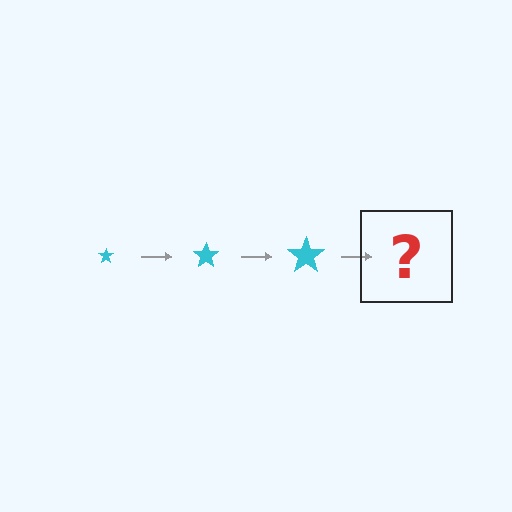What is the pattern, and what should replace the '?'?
The pattern is that the star gets progressively larger each step. The '?' should be a cyan star, larger than the previous one.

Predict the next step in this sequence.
The next step is a cyan star, larger than the previous one.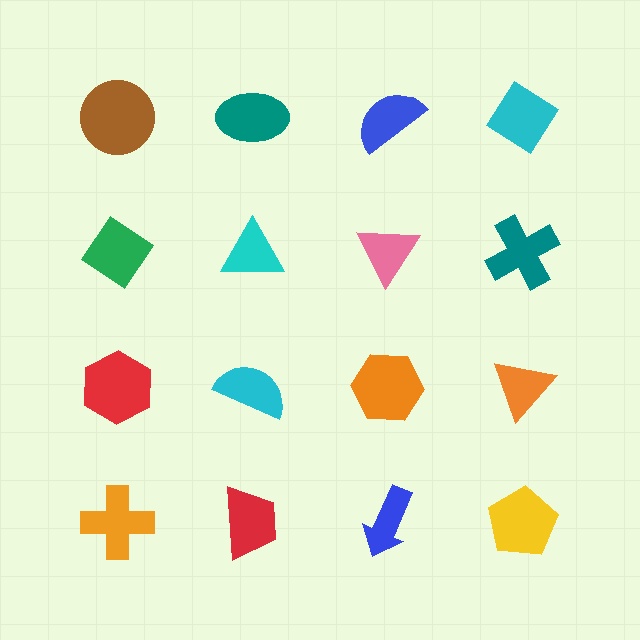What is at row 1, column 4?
A cyan diamond.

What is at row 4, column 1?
An orange cross.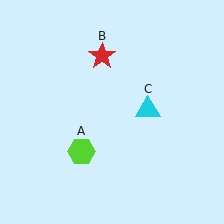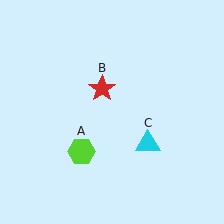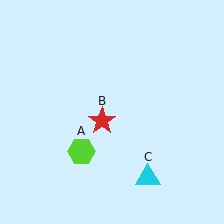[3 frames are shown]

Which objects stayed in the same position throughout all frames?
Lime hexagon (object A) remained stationary.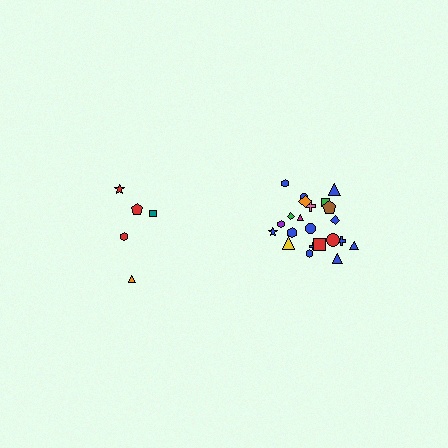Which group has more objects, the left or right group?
The right group.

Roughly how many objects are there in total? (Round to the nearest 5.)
Roughly 25 objects in total.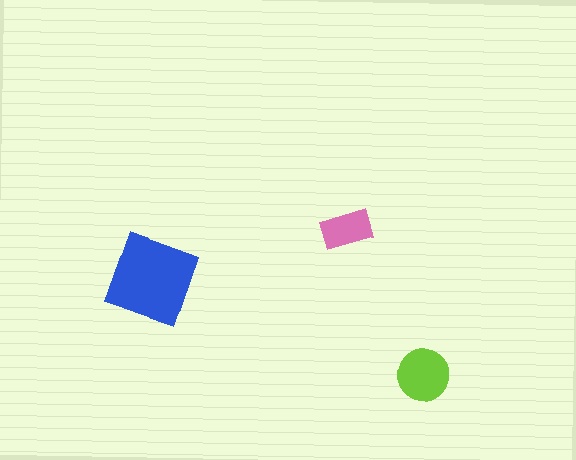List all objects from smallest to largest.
The pink rectangle, the lime circle, the blue diamond.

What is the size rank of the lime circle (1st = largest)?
2nd.